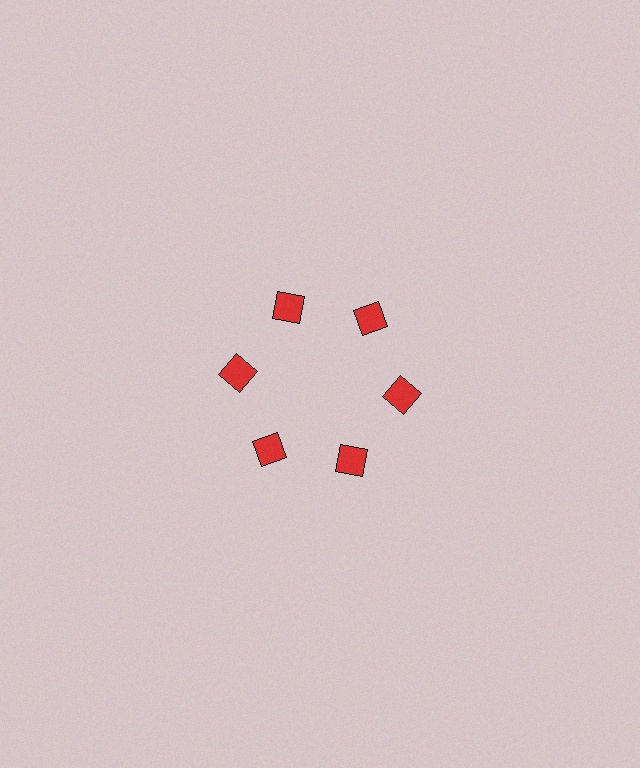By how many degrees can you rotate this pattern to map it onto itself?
The pattern maps onto itself every 60 degrees of rotation.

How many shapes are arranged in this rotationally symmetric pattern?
There are 6 shapes, arranged in 6 groups of 1.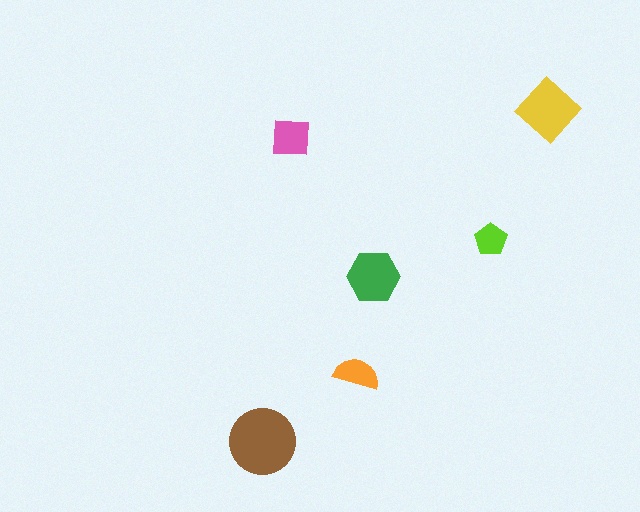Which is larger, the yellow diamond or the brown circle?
The brown circle.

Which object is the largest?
The brown circle.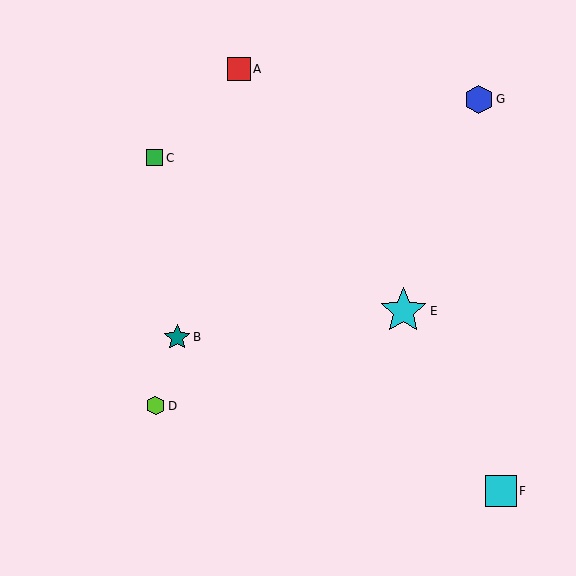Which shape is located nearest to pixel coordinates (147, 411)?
The lime hexagon (labeled D) at (156, 406) is nearest to that location.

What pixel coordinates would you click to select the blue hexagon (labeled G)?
Click at (479, 99) to select the blue hexagon G.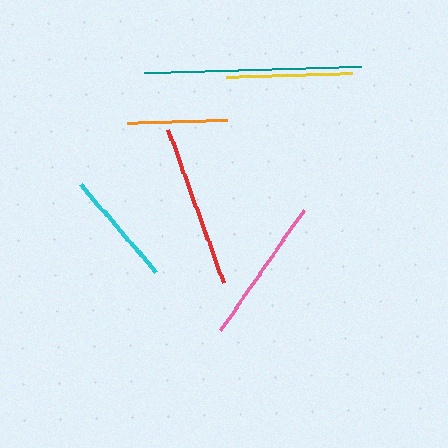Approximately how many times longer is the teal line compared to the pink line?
The teal line is approximately 1.5 times the length of the pink line.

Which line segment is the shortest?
The orange line is the shortest at approximately 100 pixels.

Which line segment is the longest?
The teal line is the longest at approximately 217 pixels.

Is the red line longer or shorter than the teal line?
The teal line is longer than the red line.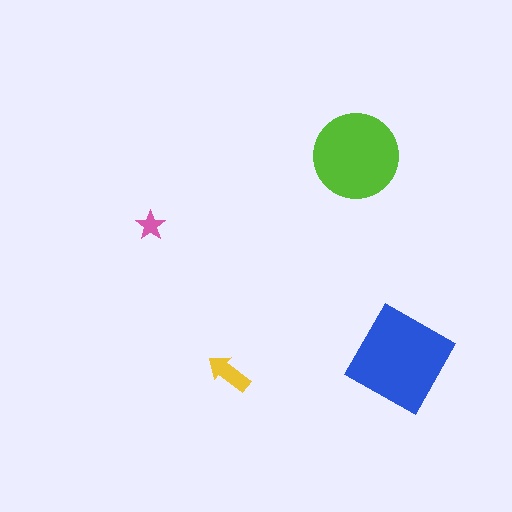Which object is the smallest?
The pink star.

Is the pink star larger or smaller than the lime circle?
Smaller.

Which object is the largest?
The blue diamond.